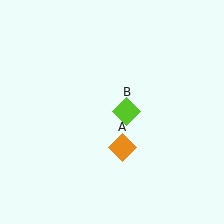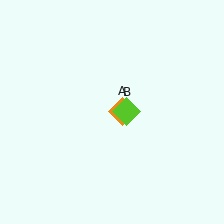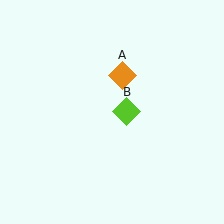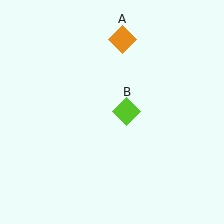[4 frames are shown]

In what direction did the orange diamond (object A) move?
The orange diamond (object A) moved up.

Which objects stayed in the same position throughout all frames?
Lime diamond (object B) remained stationary.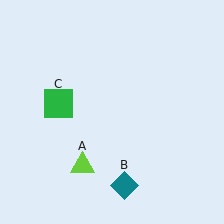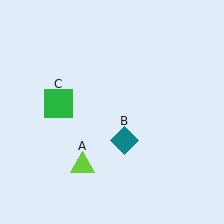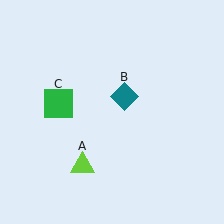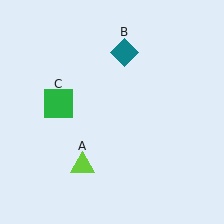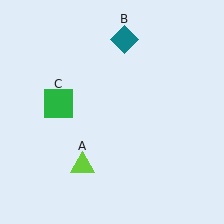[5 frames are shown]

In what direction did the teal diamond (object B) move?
The teal diamond (object B) moved up.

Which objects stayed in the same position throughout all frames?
Lime triangle (object A) and green square (object C) remained stationary.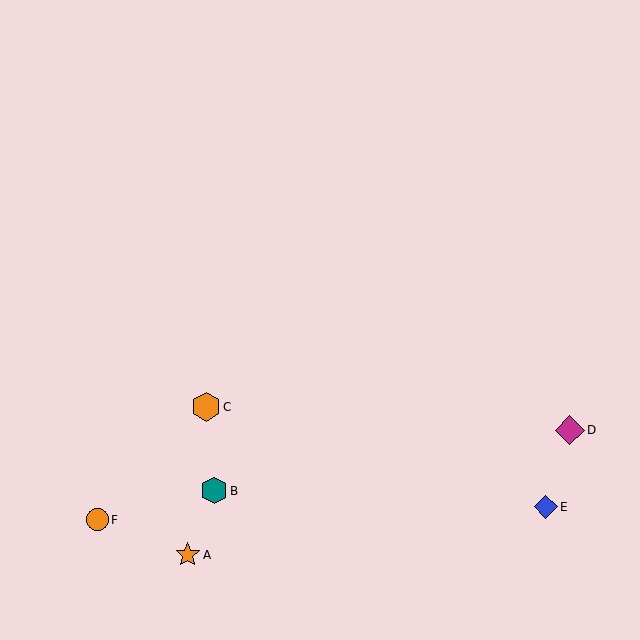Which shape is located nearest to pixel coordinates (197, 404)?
The orange hexagon (labeled C) at (206, 407) is nearest to that location.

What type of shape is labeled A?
Shape A is an orange star.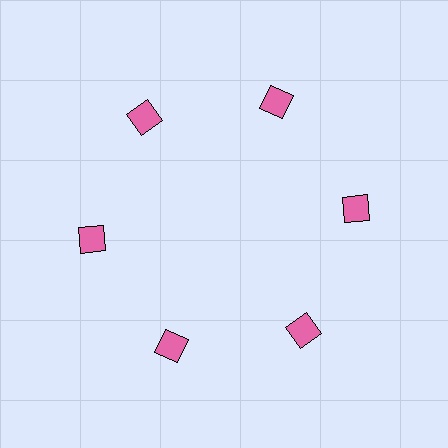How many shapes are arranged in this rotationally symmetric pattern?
There are 6 shapes, arranged in 6 groups of 1.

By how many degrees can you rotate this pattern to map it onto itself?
The pattern maps onto itself every 60 degrees of rotation.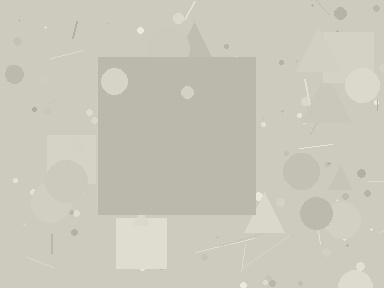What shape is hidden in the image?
A square is hidden in the image.